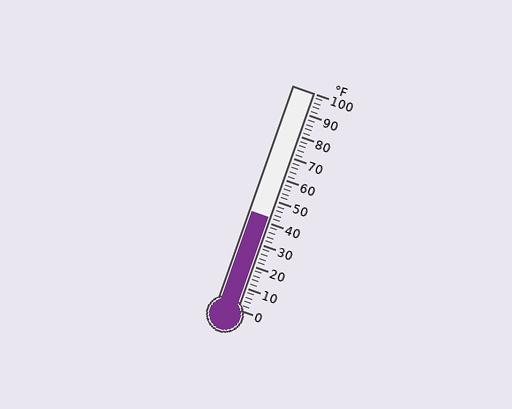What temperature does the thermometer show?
The thermometer shows approximately 42°F.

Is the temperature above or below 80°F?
The temperature is below 80°F.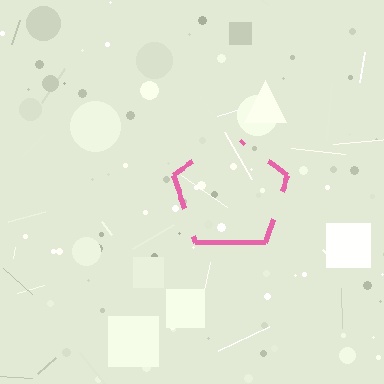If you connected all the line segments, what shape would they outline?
They would outline a pentagon.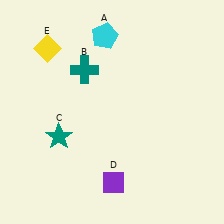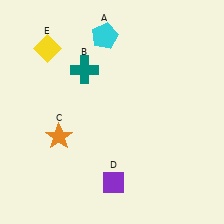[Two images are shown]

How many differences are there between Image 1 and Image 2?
There is 1 difference between the two images.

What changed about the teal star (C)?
In Image 1, C is teal. In Image 2, it changed to orange.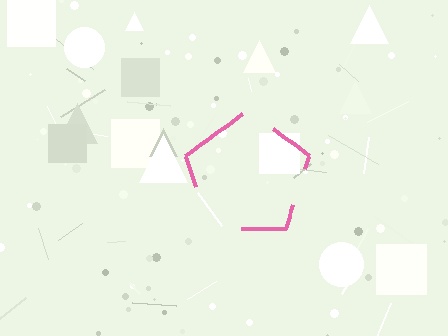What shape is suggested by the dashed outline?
The dashed outline suggests a pentagon.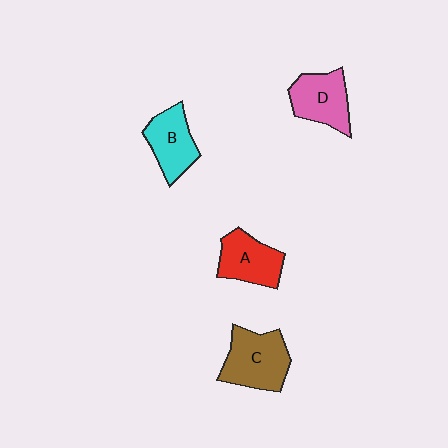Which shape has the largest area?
Shape C (brown).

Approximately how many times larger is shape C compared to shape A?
Approximately 1.3 times.